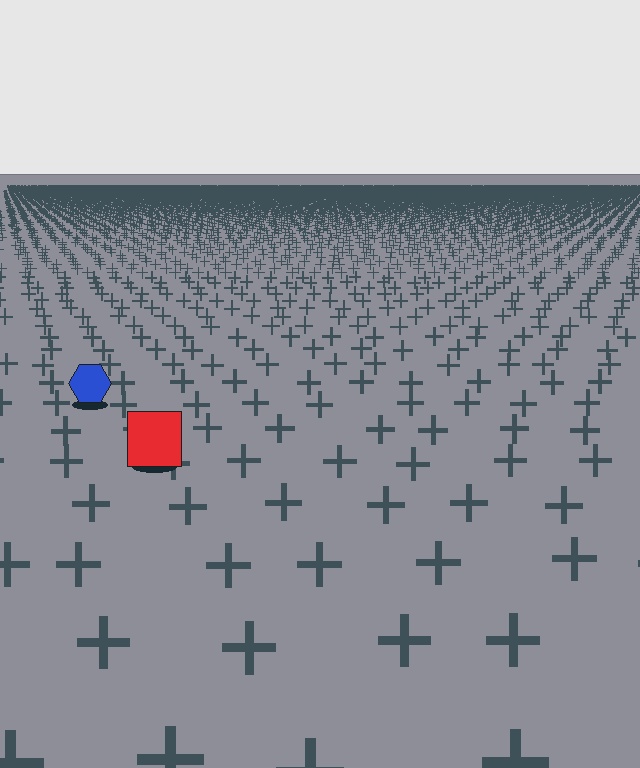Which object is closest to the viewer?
The red square is closest. The texture marks near it are larger and more spread out.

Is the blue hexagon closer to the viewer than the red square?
No. The red square is closer — you can tell from the texture gradient: the ground texture is coarser near it.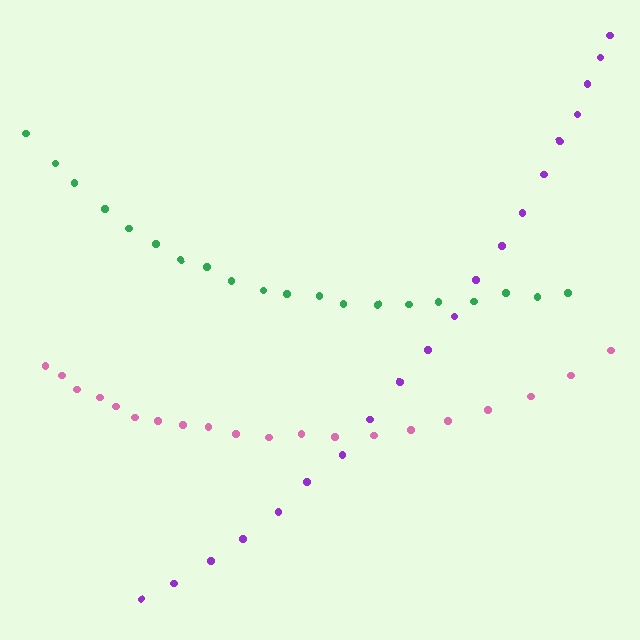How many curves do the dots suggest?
There are 3 distinct paths.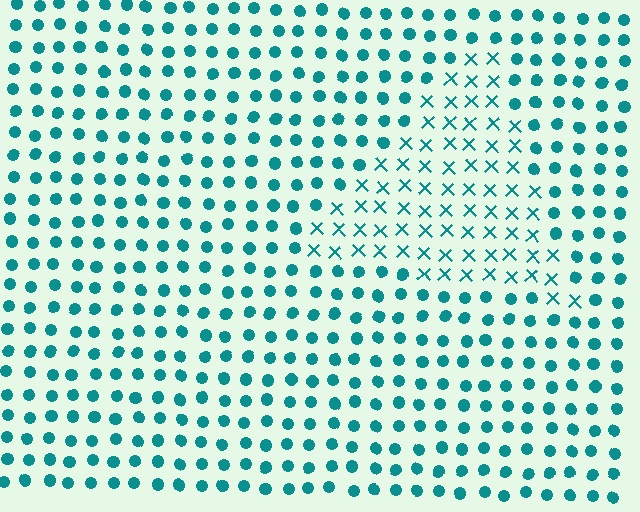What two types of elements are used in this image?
The image uses X marks inside the triangle region and circles outside it.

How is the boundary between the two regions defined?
The boundary is defined by a change in element shape: X marks inside vs. circles outside. All elements share the same color and spacing.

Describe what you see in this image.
The image is filled with small teal elements arranged in a uniform grid. A triangle-shaped region contains X marks, while the surrounding area contains circles. The boundary is defined purely by the change in element shape.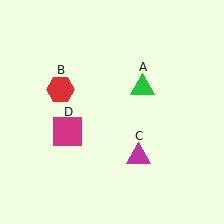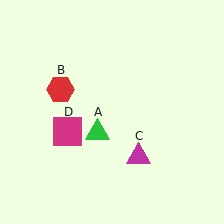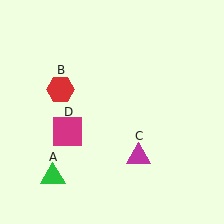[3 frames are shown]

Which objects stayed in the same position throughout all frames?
Red hexagon (object B) and magenta triangle (object C) and magenta square (object D) remained stationary.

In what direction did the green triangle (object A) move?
The green triangle (object A) moved down and to the left.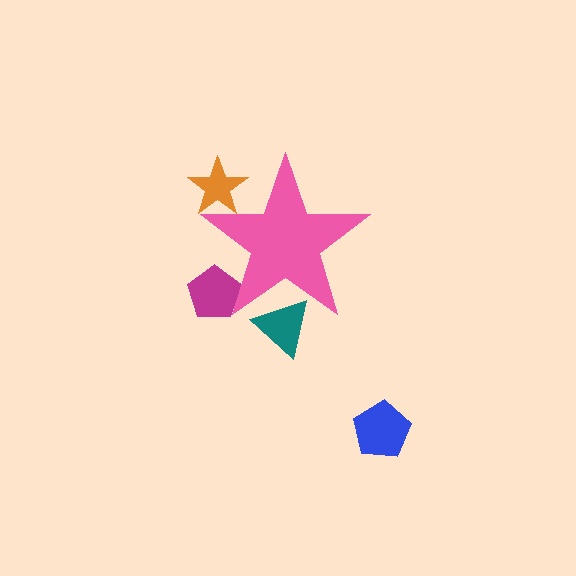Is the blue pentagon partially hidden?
No, the blue pentagon is fully visible.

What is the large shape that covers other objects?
A pink star.